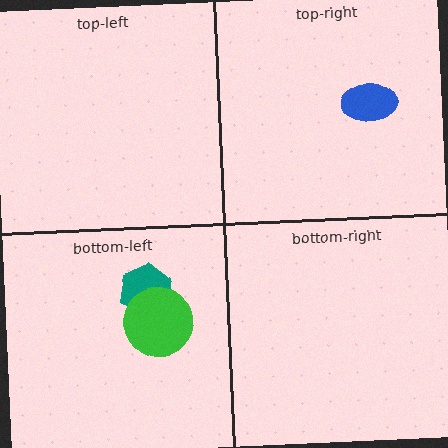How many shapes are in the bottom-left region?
2.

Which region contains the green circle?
The bottom-left region.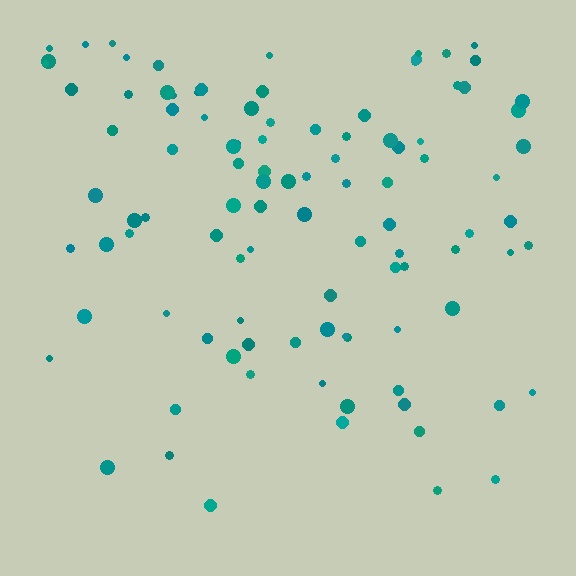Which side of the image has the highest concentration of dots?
The top.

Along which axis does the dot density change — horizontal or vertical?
Vertical.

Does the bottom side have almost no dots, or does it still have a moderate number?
Still a moderate number, just noticeably fewer than the top.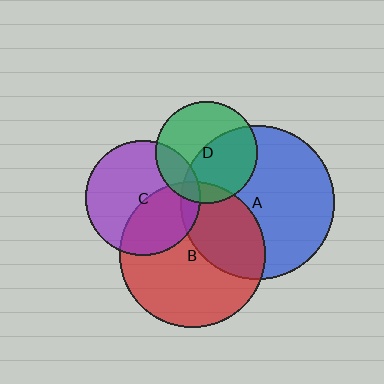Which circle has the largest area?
Circle A (blue).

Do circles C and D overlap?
Yes.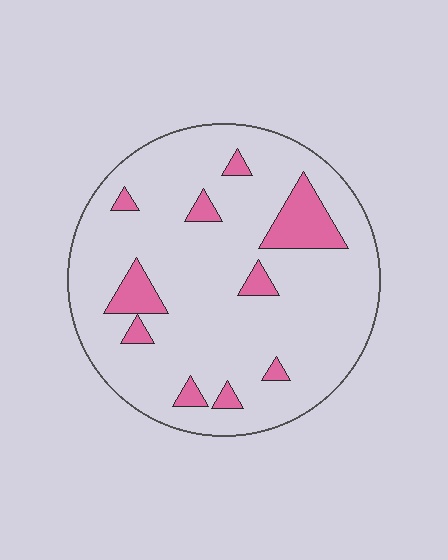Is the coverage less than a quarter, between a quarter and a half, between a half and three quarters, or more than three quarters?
Less than a quarter.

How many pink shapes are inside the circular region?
10.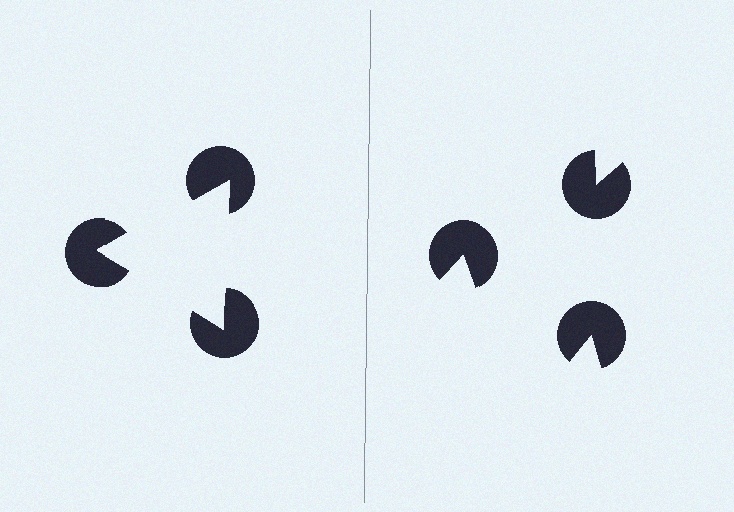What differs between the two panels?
The pac-man discs are positioned identically on both sides; only the wedge orientations differ. On the left they align to a triangle; on the right they are misaligned.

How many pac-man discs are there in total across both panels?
6 — 3 on each side.